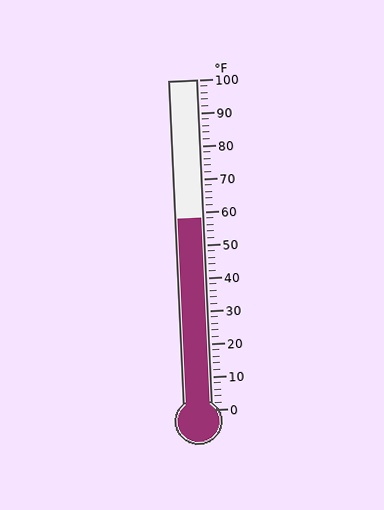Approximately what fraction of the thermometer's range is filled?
The thermometer is filled to approximately 60% of its range.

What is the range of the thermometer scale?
The thermometer scale ranges from 0°F to 100°F.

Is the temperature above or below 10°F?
The temperature is above 10°F.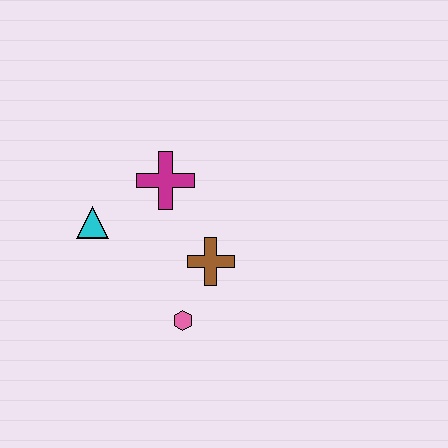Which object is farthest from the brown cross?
The cyan triangle is farthest from the brown cross.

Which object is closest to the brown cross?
The pink hexagon is closest to the brown cross.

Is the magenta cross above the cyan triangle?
Yes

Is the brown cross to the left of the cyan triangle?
No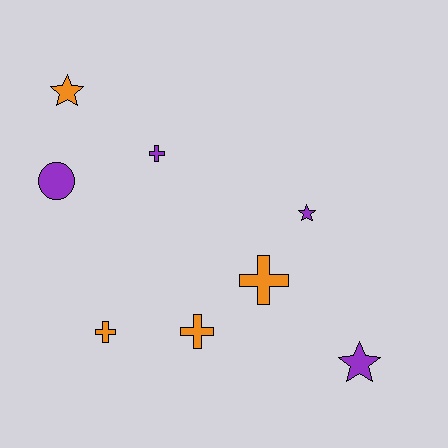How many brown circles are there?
There are no brown circles.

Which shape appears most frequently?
Cross, with 4 objects.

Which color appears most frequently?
Purple, with 4 objects.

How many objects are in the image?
There are 8 objects.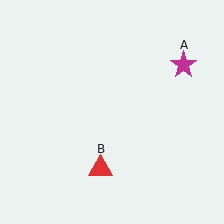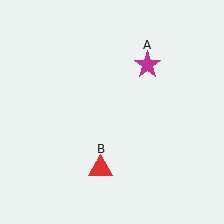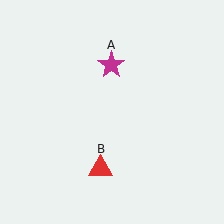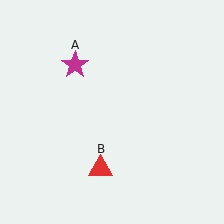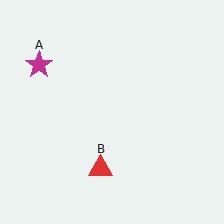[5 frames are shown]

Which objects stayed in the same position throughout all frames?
Red triangle (object B) remained stationary.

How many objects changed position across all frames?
1 object changed position: magenta star (object A).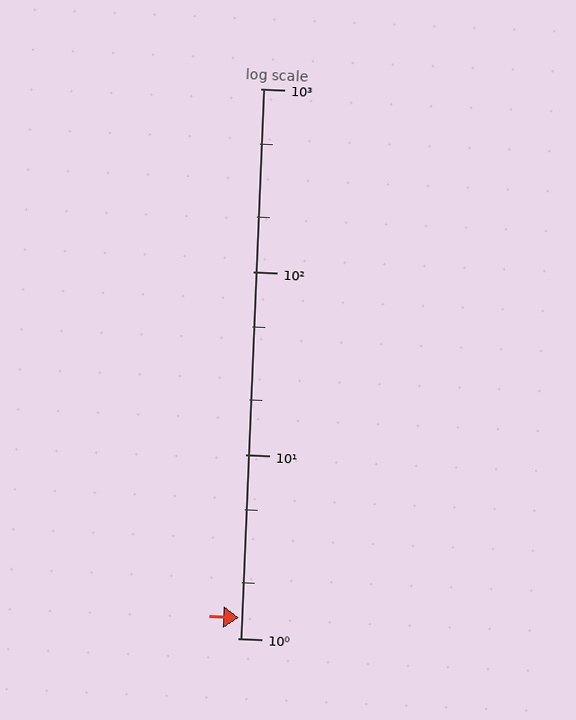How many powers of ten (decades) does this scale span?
The scale spans 3 decades, from 1 to 1000.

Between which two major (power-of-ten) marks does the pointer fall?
The pointer is between 1 and 10.